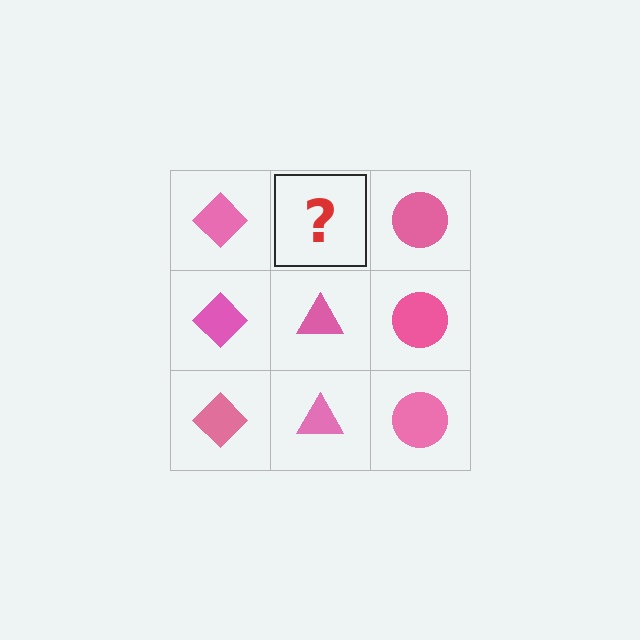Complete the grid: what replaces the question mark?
The question mark should be replaced with a pink triangle.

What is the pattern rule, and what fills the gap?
The rule is that each column has a consistent shape. The gap should be filled with a pink triangle.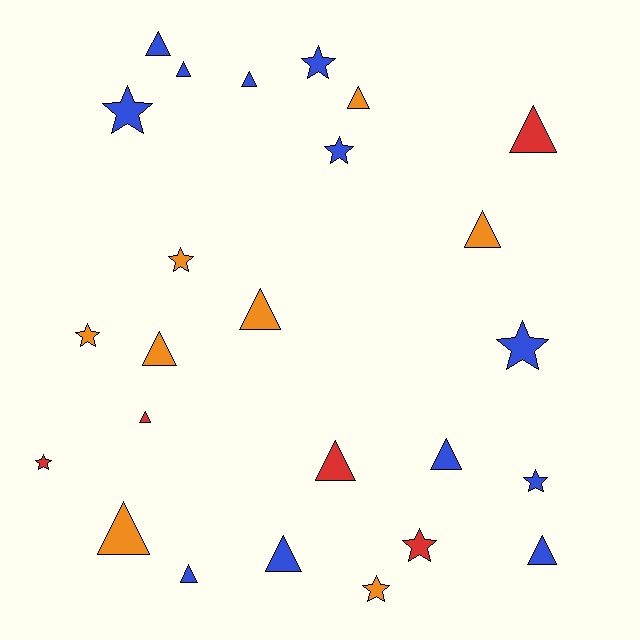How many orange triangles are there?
There are 5 orange triangles.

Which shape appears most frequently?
Triangle, with 15 objects.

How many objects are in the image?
There are 25 objects.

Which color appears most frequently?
Blue, with 12 objects.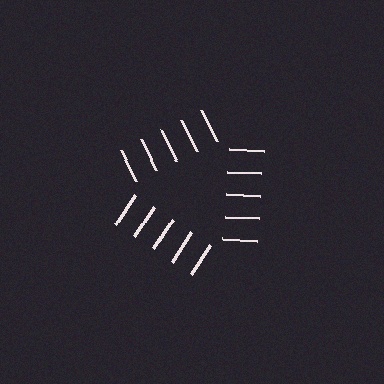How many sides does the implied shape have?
3 sides — the line-ends trace a triangle.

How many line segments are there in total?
15 — 5 along each of the 3 edges.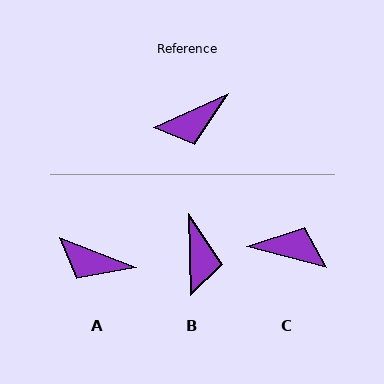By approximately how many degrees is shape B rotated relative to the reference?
Approximately 67 degrees counter-clockwise.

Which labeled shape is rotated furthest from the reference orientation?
C, about 141 degrees away.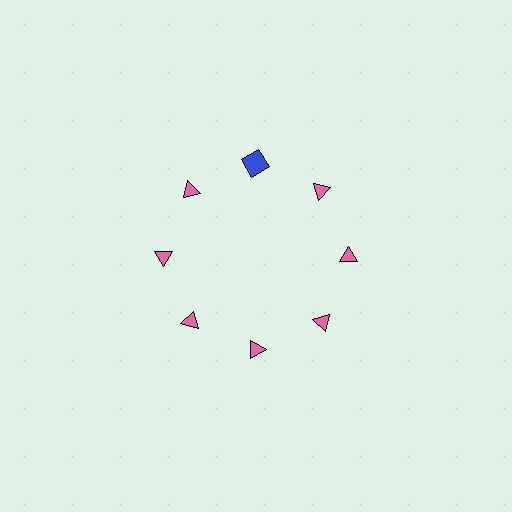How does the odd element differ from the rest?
It differs in both color (blue instead of pink) and shape (square instead of triangle).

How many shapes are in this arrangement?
There are 8 shapes arranged in a ring pattern.